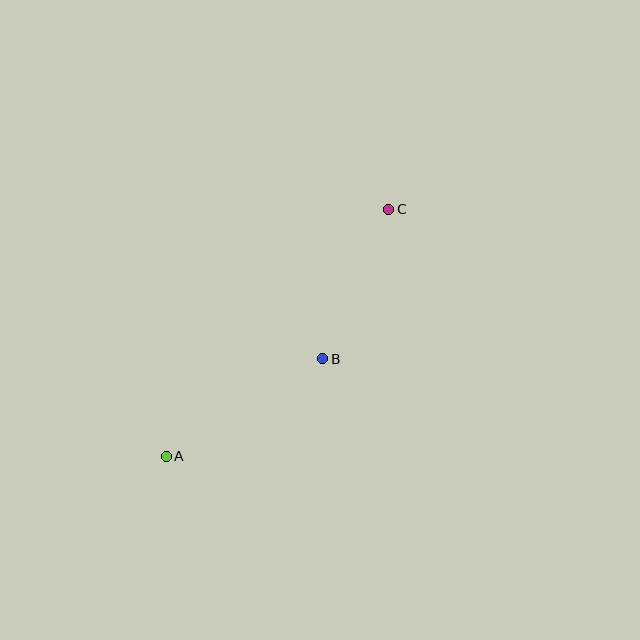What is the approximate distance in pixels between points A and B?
The distance between A and B is approximately 184 pixels.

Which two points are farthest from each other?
Points A and C are farthest from each other.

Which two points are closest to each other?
Points B and C are closest to each other.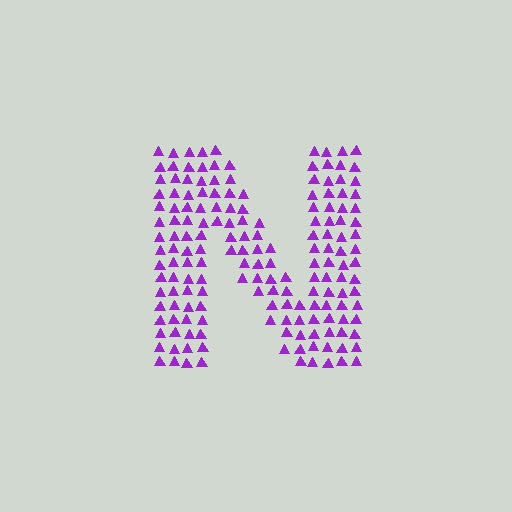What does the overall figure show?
The overall figure shows the letter N.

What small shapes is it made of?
It is made of small triangles.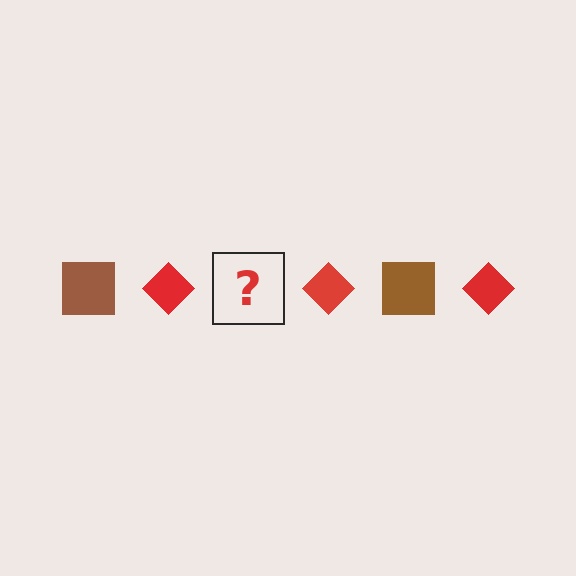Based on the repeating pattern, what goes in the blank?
The blank should be a brown square.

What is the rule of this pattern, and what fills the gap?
The rule is that the pattern alternates between brown square and red diamond. The gap should be filled with a brown square.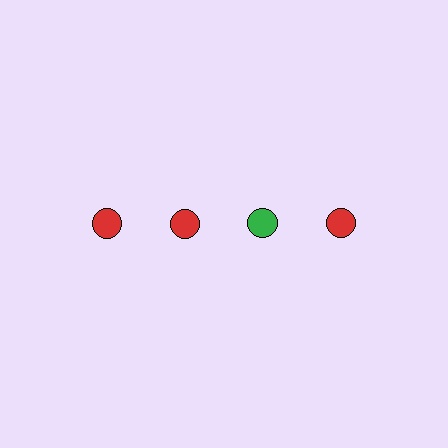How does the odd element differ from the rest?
It has a different color: green instead of red.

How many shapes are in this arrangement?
There are 4 shapes arranged in a grid pattern.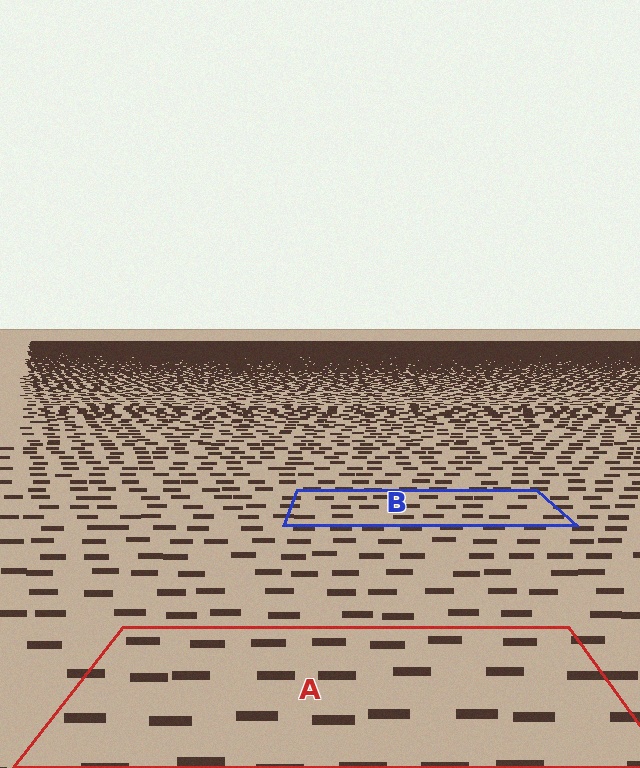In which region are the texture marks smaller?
The texture marks are smaller in region B, because it is farther away.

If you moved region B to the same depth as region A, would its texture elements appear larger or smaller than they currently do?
They would appear larger. At a closer depth, the same texture elements are projected at a bigger on-screen size.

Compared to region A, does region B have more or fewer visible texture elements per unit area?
Region B has more texture elements per unit area — they are packed more densely because it is farther away.